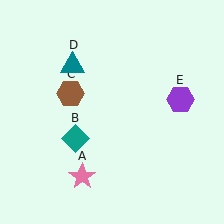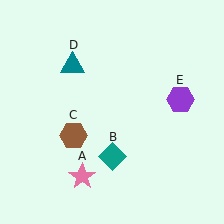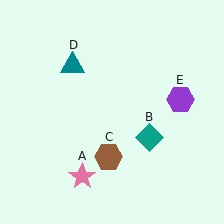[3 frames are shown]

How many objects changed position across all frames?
2 objects changed position: teal diamond (object B), brown hexagon (object C).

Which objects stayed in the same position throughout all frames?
Pink star (object A) and teal triangle (object D) and purple hexagon (object E) remained stationary.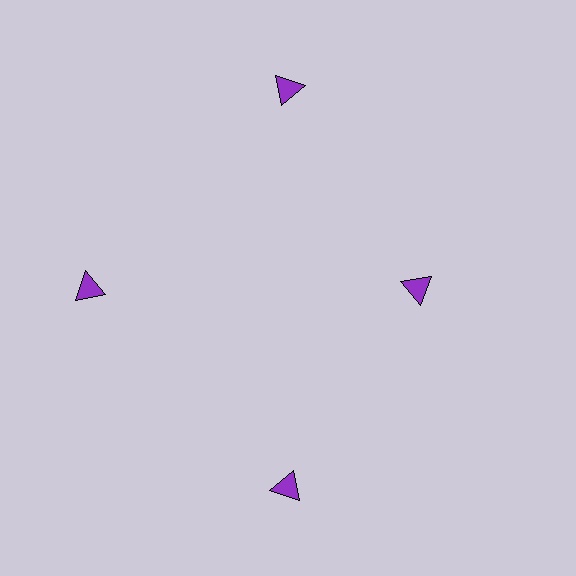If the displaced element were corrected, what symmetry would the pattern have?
It would have 4-fold rotational symmetry — the pattern would map onto itself every 90 degrees.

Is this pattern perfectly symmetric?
No. The 4 purple triangles are arranged in a ring, but one element near the 3 o'clock position is pulled inward toward the center, breaking the 4-fold rotational symmetry.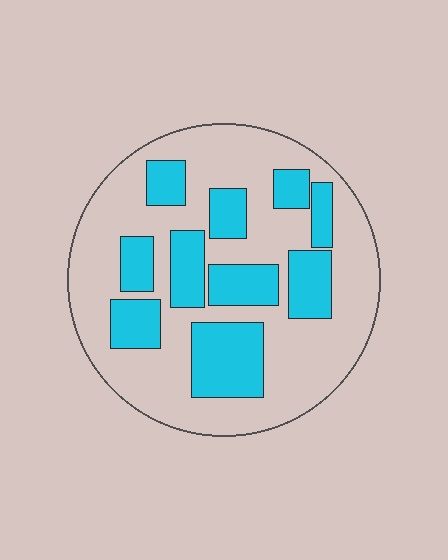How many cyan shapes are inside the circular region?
10.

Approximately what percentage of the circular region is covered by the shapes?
Approximately 35%.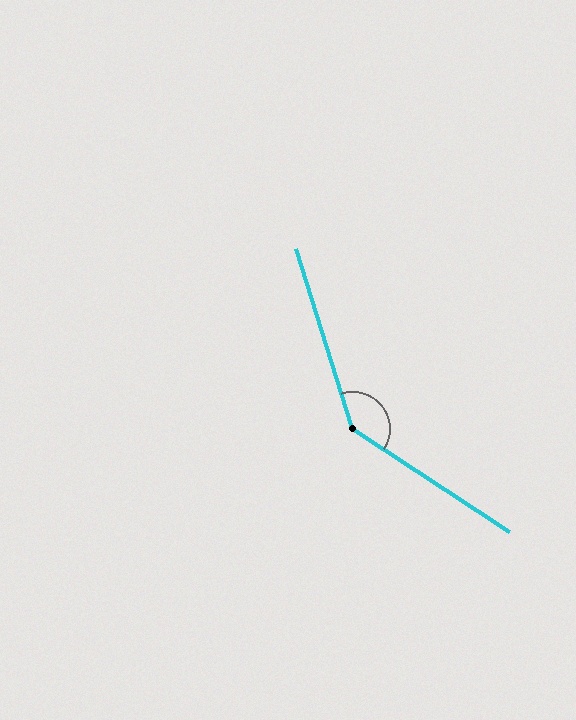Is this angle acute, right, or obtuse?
It is obtuse.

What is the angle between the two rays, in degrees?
Approximately 140 degrees.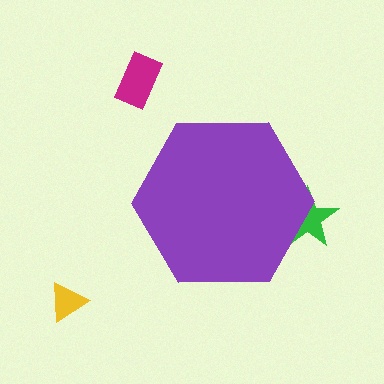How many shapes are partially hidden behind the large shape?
1 shape is partially hidden.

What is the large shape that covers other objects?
A purple hexagon.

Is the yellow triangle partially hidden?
No, the yellow triangle is fully visible.